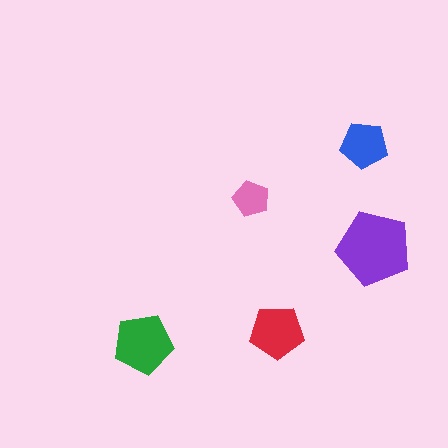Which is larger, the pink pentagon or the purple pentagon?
The purple one.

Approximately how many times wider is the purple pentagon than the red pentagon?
About 1.5 times wider.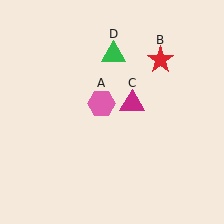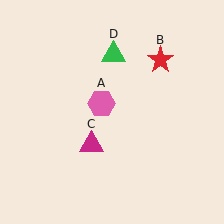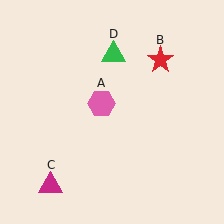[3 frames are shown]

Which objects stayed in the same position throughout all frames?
Pink hexagon (object A) and red star (object B) and green triangle (object D) remained stationary.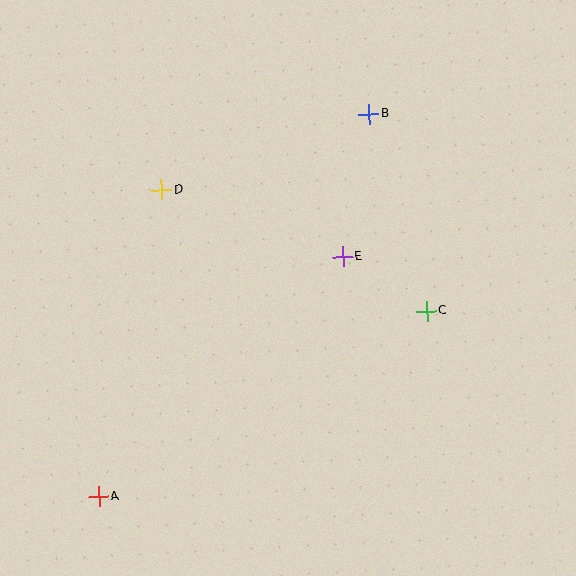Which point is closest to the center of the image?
Point E at (342, 257) is closest to the center.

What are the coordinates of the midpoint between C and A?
The midpoint between C and A is at (263, 404).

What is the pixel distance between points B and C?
The distance between B and C is 206 pixels.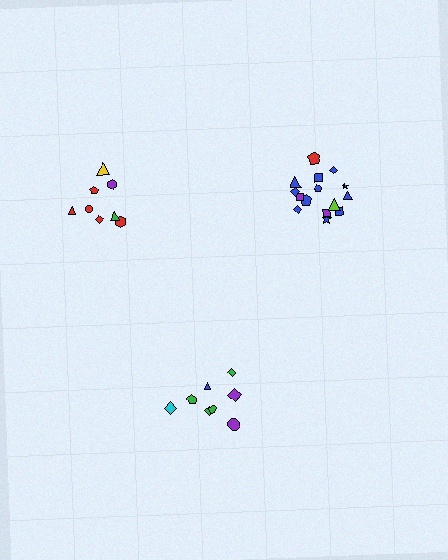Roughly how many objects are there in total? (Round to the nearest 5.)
Roughly 30 objects in total.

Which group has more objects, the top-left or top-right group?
The top-right group.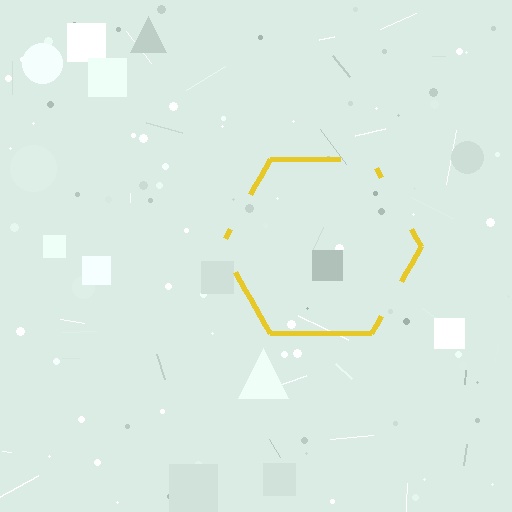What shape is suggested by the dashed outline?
The dashed outline suggests a hexagon.